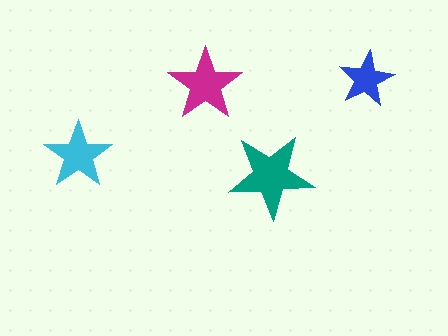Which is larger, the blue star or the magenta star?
The magenta one.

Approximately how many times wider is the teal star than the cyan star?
About 1.5 times wider.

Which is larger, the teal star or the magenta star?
The teal one.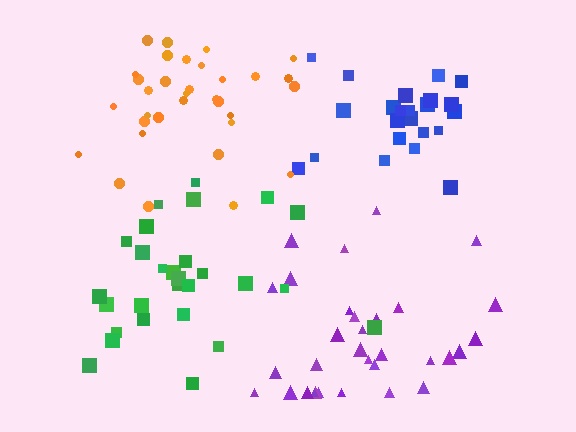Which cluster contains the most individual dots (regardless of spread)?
Orange (33).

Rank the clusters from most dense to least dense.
blue, purple, green, orange.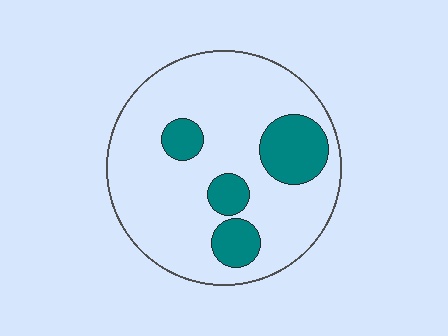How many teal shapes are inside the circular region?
4.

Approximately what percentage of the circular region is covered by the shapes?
Approximately 20%.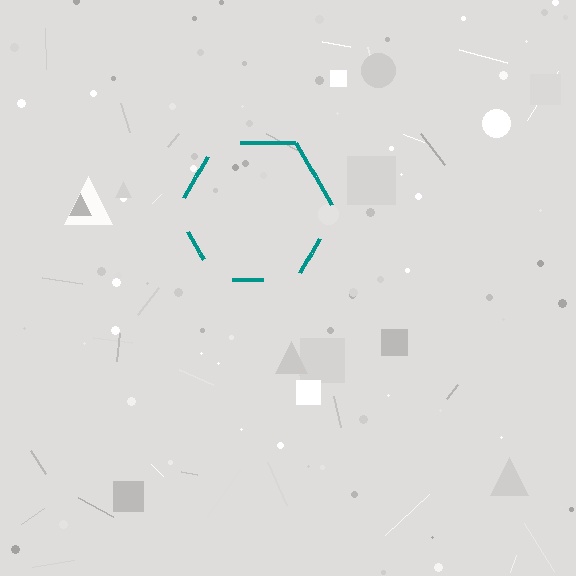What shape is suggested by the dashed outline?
The dashed outline suggests a hexagon.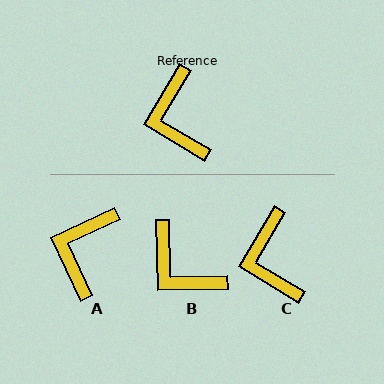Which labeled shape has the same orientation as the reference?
C.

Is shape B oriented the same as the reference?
No, it is off by about 32 degrees.